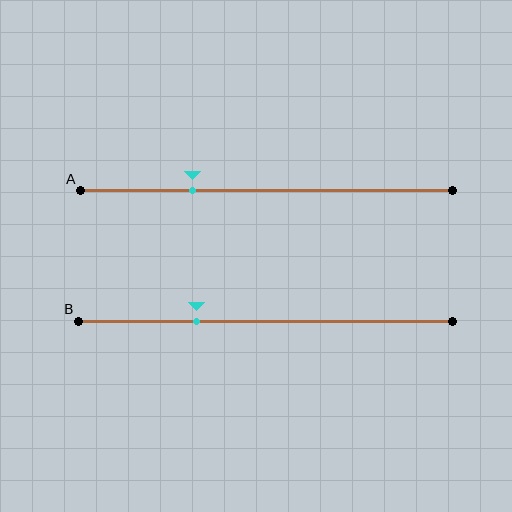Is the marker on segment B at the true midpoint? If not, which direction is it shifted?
No, the marker on segment B is shifted to the left by about 18% of the segment length.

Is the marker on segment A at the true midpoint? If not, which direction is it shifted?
No, the marker on segment A is shifted to the left by about 20% of the segment length.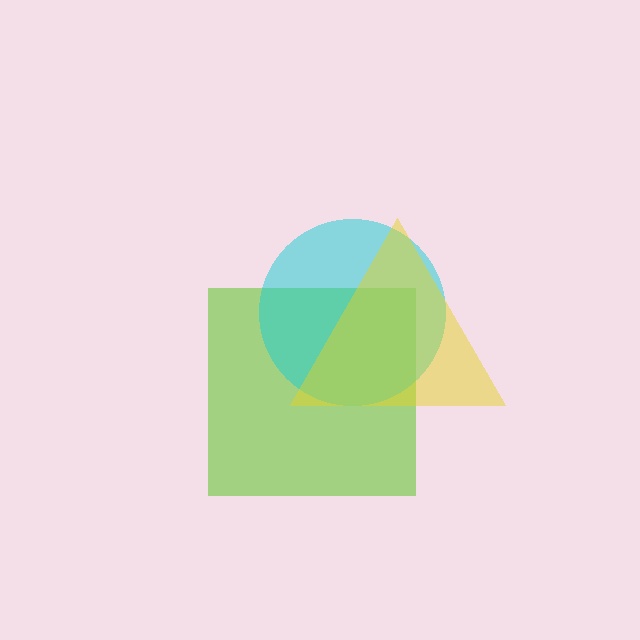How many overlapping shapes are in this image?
There are 3 overlapping shapes in the image.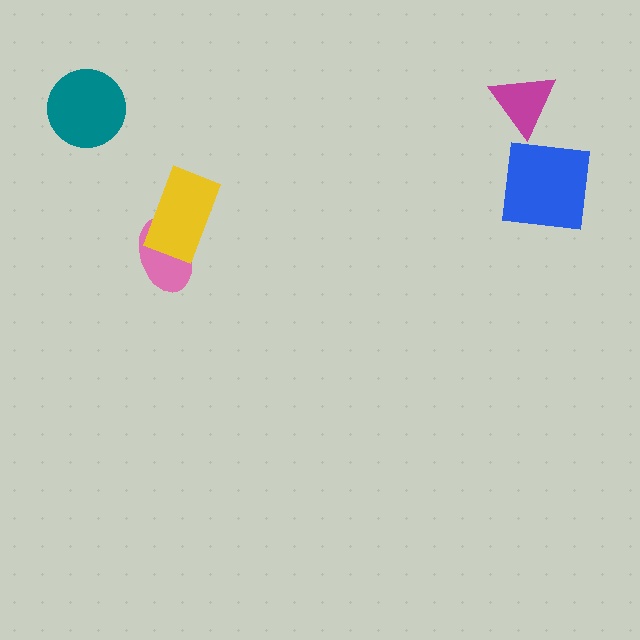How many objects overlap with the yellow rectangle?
1 object overlaps with the yellow rectangle.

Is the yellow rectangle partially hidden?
No, no other shape covers it.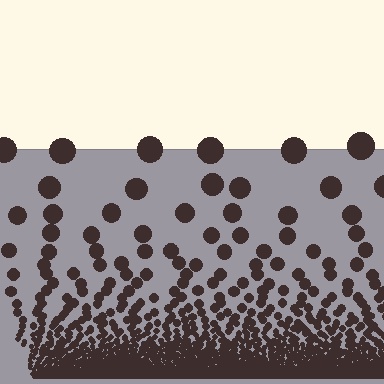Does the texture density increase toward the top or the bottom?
Density increases toward the bottom.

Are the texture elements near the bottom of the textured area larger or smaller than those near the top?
Smaller. The gradient is inverted — elements near the bottom are smaller and denser.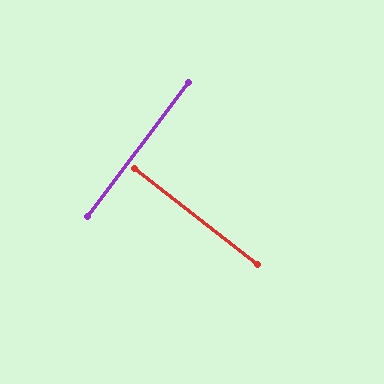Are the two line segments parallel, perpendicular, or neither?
Perpendicular — they meet at approximately 89°.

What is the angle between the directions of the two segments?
Approximately 89 degrees.